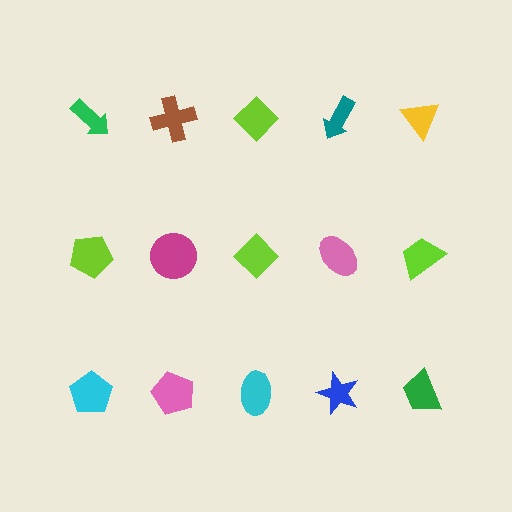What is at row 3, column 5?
A green trapezoid.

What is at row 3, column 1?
A cyan pentagon.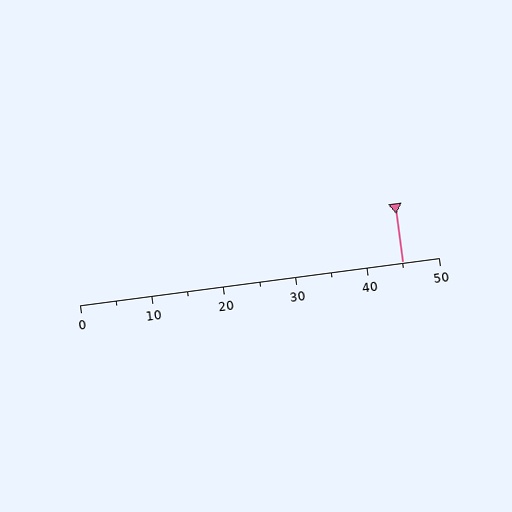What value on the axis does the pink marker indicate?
The marker indicates approximately 45.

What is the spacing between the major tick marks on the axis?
The major ticks are spaced 10 apart.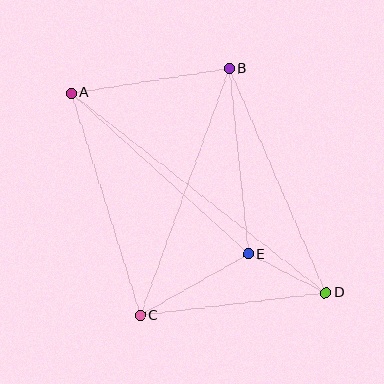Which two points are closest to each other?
Points D and E are closest to each other.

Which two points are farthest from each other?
Points A and D are farthest from each other.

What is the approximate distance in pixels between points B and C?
The distance between B and C is approximately 262 pixels.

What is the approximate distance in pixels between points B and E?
The distance between B and E is approximately 186 pixels.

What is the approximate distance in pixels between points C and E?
The distance between C and E is approximately 124 pixels.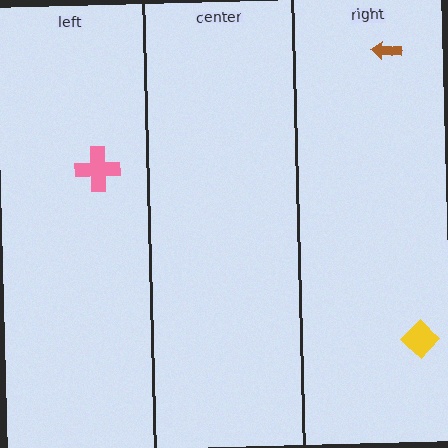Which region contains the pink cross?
The left region.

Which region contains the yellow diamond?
The right region.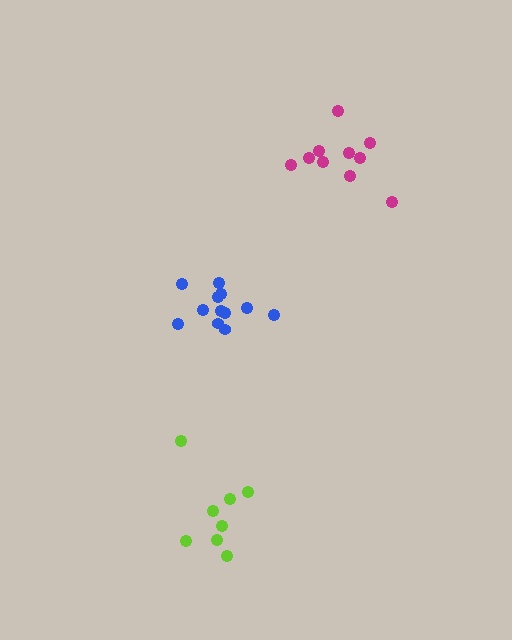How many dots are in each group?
Group 1: 12 dots, Group 2: 8 dots, Group 3: 10 dots (30 total).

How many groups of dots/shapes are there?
There are 3 groups.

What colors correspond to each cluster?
The clusters are colored: blue, lime, magenta.